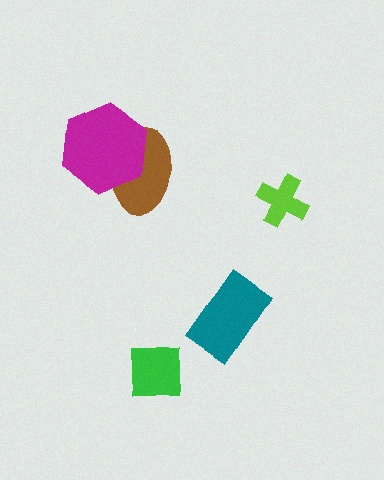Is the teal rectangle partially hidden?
No, no other shape covers it.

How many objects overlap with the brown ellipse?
1 object overlaps with the brown ellipse.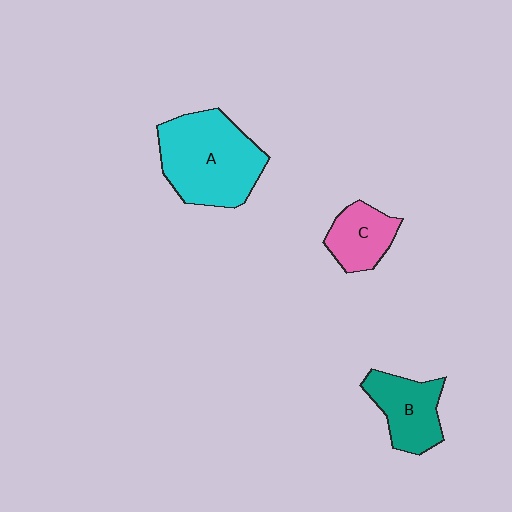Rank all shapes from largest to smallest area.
From largest to smallest: A (cyan), B (teal), C (pink).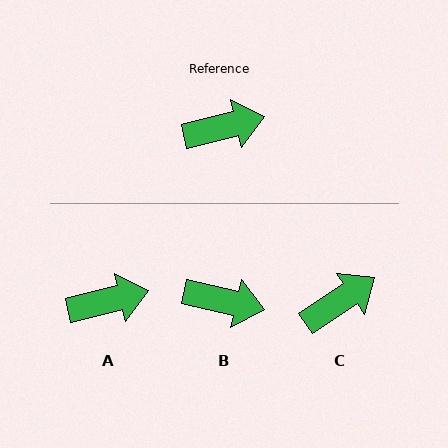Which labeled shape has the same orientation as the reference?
A.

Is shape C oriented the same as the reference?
No, it is off by about 20 degrees.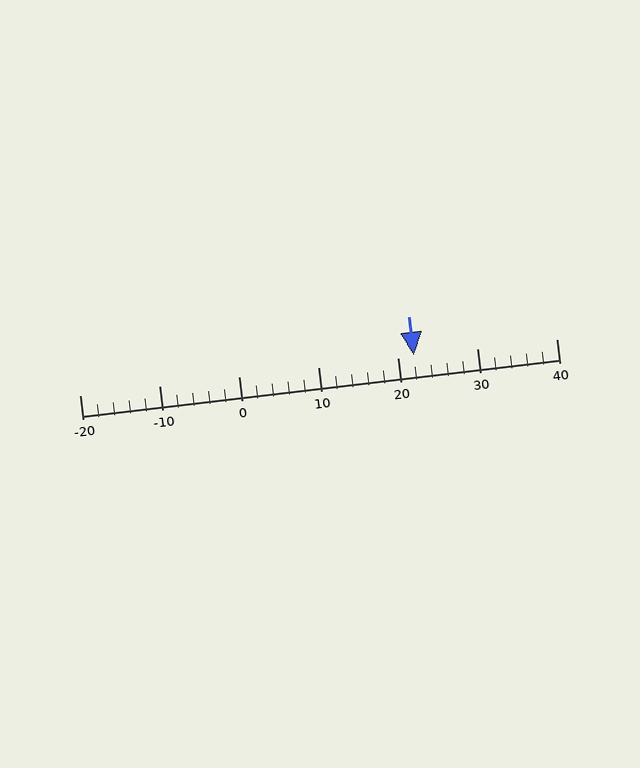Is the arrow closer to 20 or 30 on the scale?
The arrow is closer to 20.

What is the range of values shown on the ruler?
The ruler shows values from -20 to 40.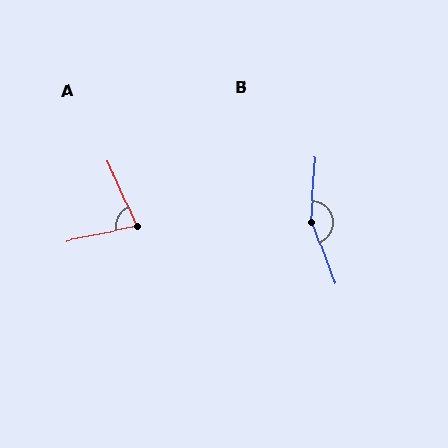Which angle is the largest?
B, at approximately 155 degrees.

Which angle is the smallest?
A, at approximately 78 degrees.